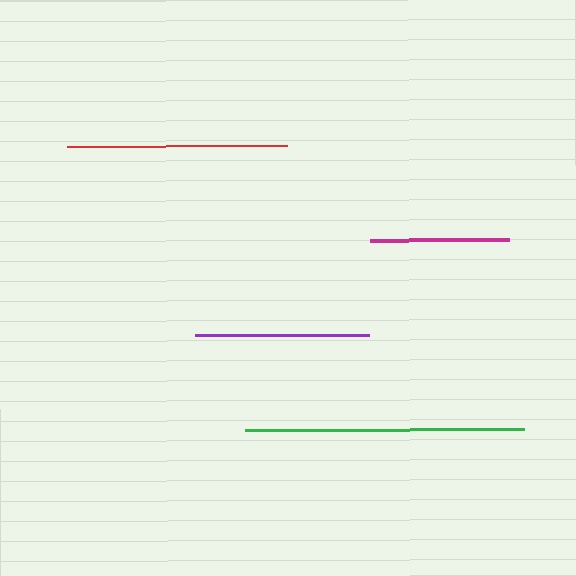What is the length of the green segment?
The green segment is approximately 278 pixels long.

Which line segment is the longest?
The green line is the longest at approximately 278 pixels.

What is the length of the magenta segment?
The magenta segment is approximately 138 pixels long.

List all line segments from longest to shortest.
From longest to shortest: green, red, purple, magenta.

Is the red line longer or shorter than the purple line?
The red line is longer than the purple line.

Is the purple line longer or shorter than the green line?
The green line is longer than the purple line.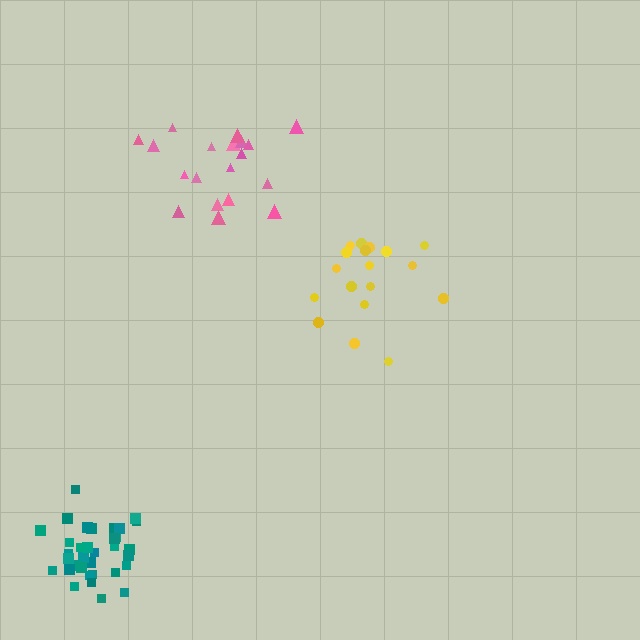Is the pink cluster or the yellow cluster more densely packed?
Pink.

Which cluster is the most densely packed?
Teal.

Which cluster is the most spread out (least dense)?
Yellow.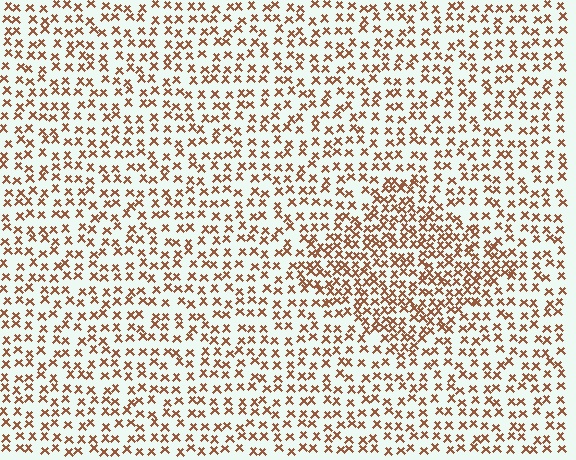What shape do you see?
I see a diamond.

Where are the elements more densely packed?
The elements are more densely packed inside the diamond boundary.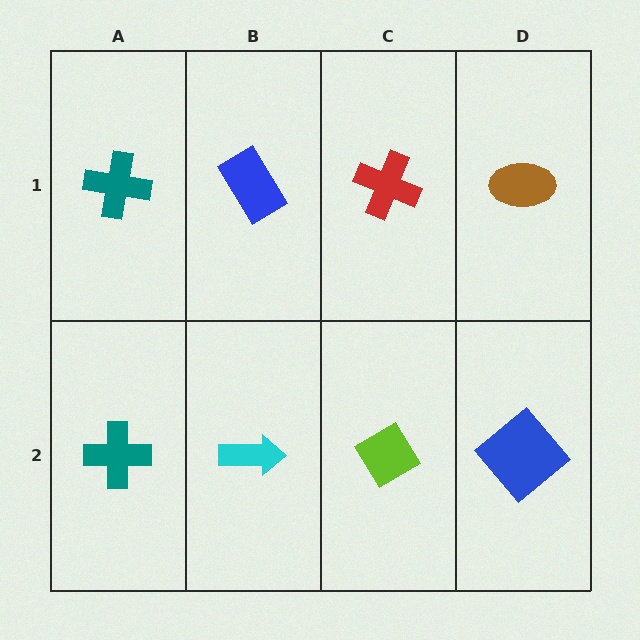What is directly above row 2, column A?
A teal cross.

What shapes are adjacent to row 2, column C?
A red cross (row 1, column C), a cyan arrow (row 2, column B), a blue diamond (row 2, column D).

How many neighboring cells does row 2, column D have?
2.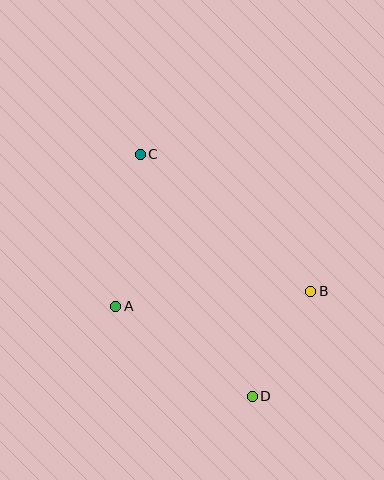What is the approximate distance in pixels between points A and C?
The distance between A and C is approximately 154 pixels.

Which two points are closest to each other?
Points B and D are closest to each other.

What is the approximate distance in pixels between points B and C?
The distance between B and C is approximately 218 pixels.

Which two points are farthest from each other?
Points C and D are farthest from each other.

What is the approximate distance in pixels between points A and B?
The distance between A and B is approximately 196 pixels.